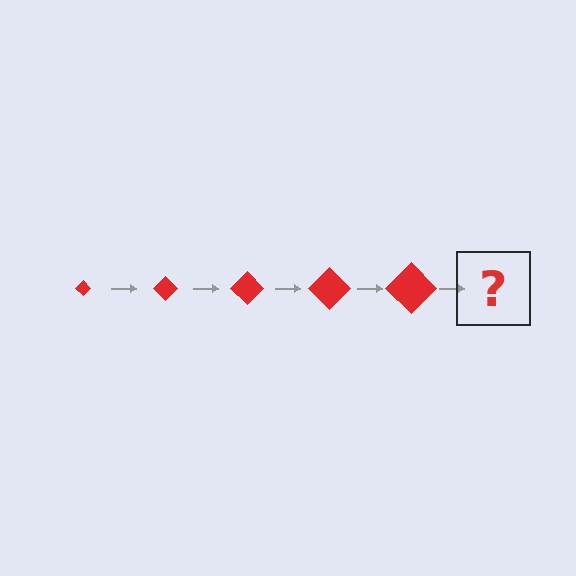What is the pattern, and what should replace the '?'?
The pattern is that the diamond gets progressively larger each step. The '?' should be a red diamond, larger than the previous one.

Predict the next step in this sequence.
The next step is a red diamond, larger than the previous one.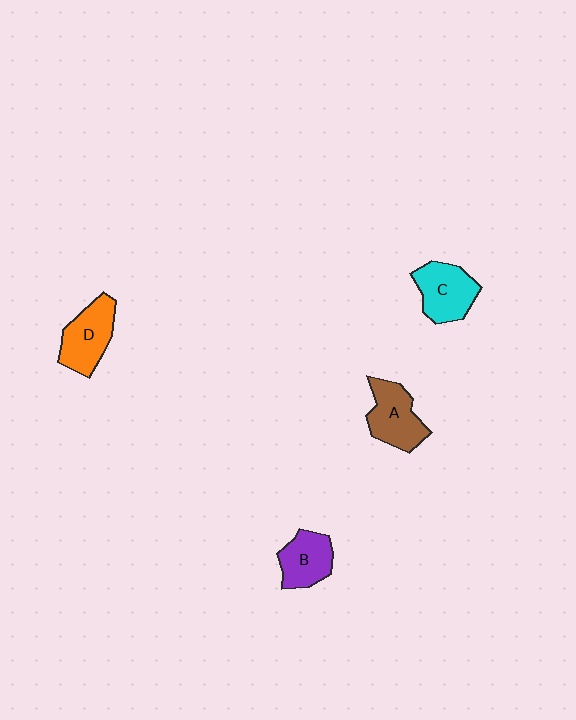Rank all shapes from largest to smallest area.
From largest to smallest: D (orange), A (brown), C (cyan), B (purple).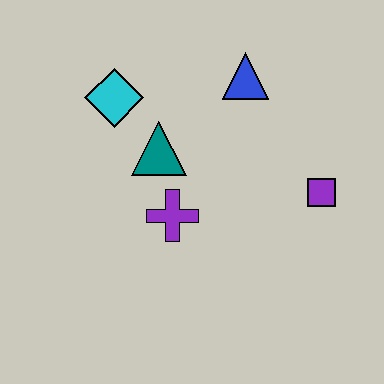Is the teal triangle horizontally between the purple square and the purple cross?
No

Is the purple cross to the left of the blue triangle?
Yes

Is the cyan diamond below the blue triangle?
Yes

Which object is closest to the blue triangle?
The teal triangle is closest to the blue triangle.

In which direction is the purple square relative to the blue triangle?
The purple square is below the blue triangle.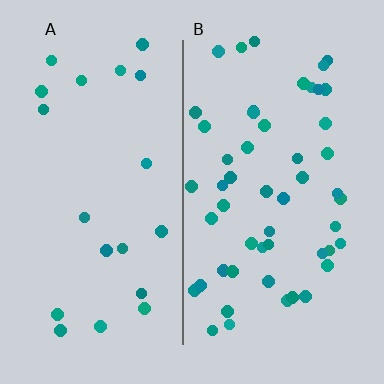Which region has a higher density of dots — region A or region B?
B (the right).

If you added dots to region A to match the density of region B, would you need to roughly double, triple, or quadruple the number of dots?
Approximately triple.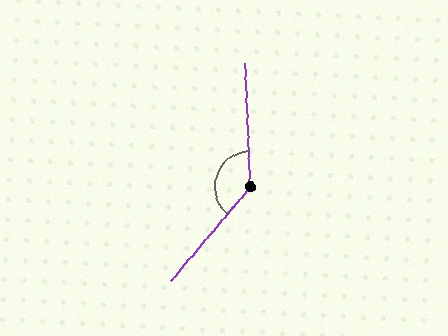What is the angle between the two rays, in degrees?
Approximately 138 degrees.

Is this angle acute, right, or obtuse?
It is obtuse.